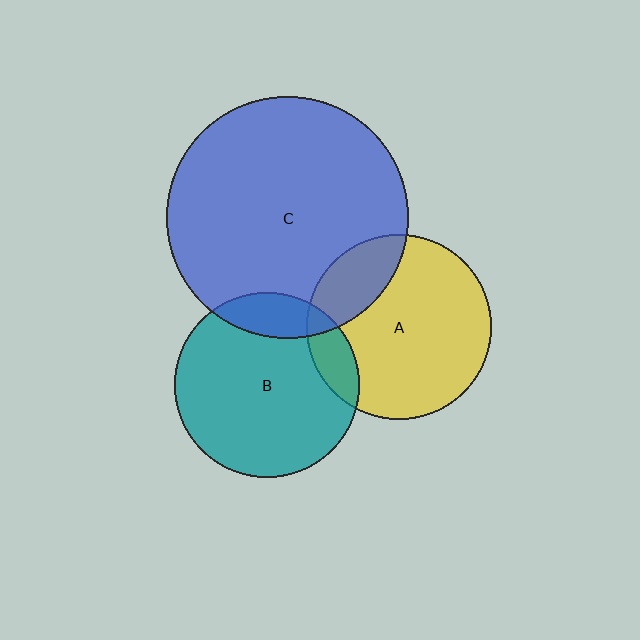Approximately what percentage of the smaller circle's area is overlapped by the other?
Approximately 15%.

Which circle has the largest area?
Circle C (blue).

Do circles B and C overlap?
Yes.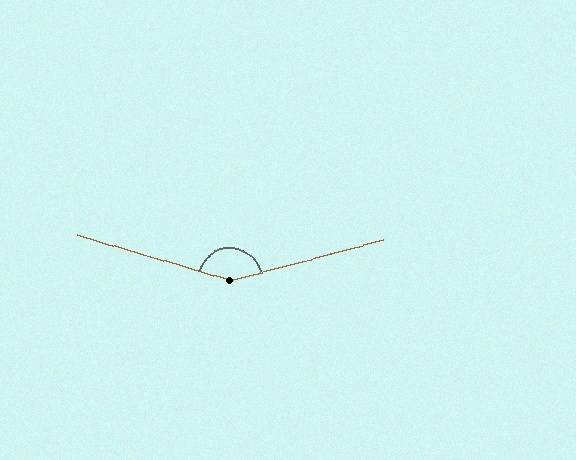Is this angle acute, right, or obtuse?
It is obtuse.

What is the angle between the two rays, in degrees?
Approximately 149 degrees.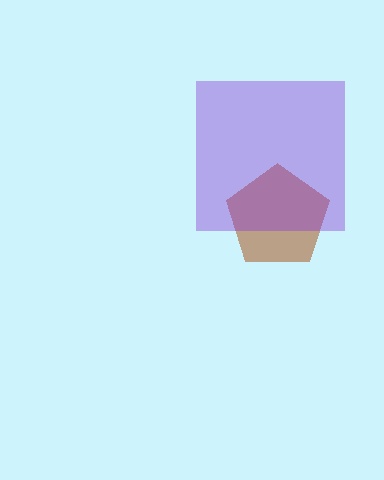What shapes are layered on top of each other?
The layered shapes are: a brown pentagon, a purple square.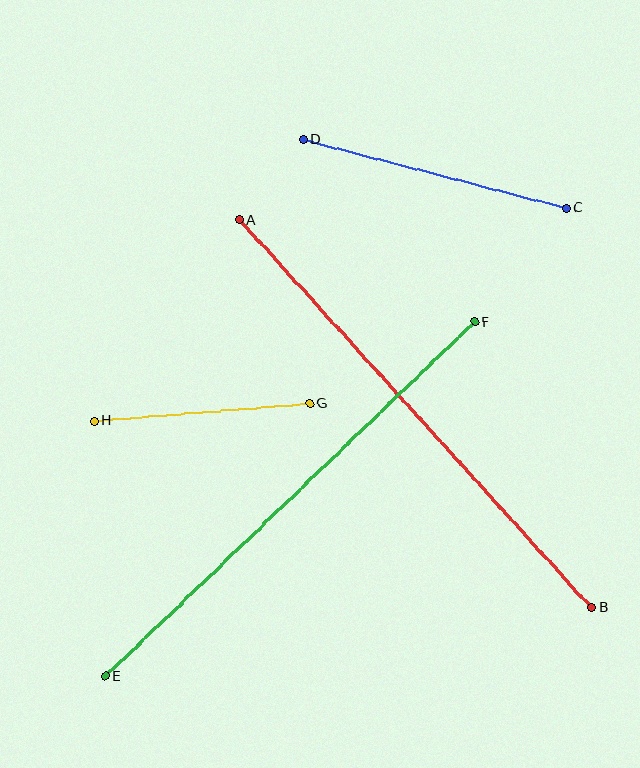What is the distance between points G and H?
The distance is approximately 216 pixels.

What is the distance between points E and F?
The distance is approximately 511 pixels.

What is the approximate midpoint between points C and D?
The midpoint is at approximately (435, 174) pixels.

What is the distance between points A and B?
The distance is approximately 524 pixels.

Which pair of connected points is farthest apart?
Points A and B are farthest apart.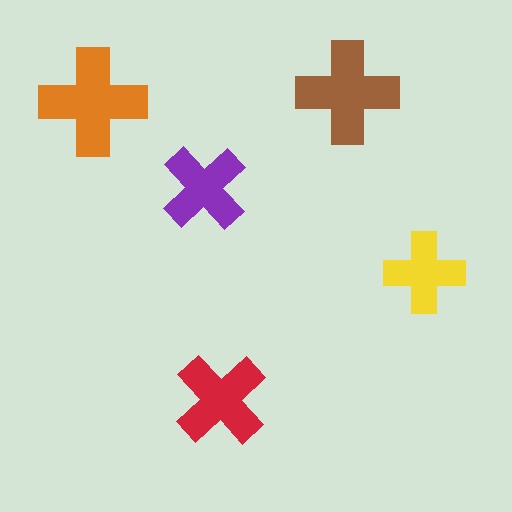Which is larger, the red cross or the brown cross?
The brown one.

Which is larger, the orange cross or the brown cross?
The orange one.